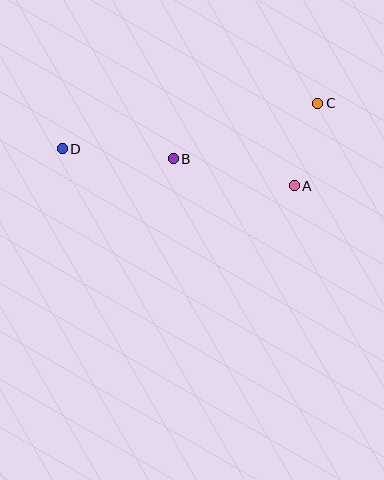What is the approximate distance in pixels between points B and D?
The distance between B and D is approximately 112 pixels.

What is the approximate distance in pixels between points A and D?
The distance between A and D is approximately 235 pixels.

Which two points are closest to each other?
Points A and C are closest to each other.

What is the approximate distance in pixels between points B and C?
The distance between B and C is approximately 155 pixels.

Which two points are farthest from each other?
Points C and D are farthest from each other.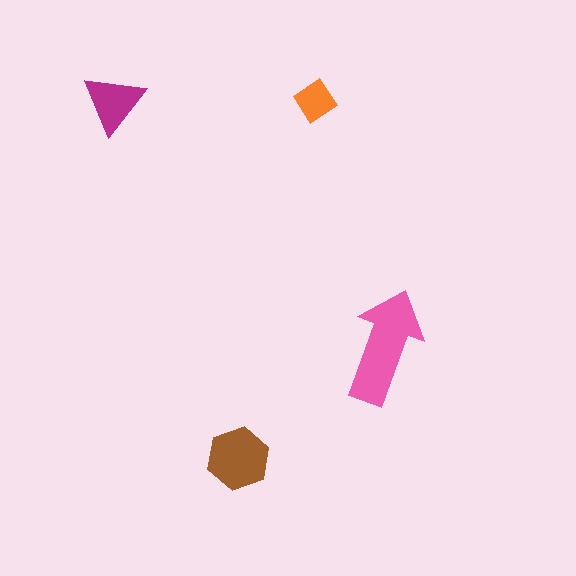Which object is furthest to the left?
The magenta triangle is leftmost.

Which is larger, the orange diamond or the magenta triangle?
The magenta triangle.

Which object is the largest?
The pink arrow.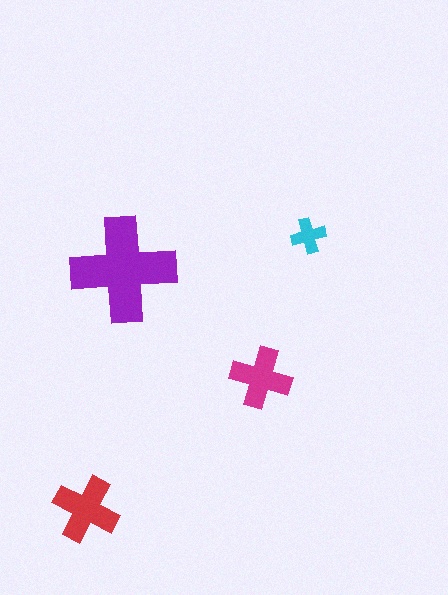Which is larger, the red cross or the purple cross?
The purple one.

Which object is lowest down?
The red cross is bottommost.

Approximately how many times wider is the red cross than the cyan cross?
About 2 times wider.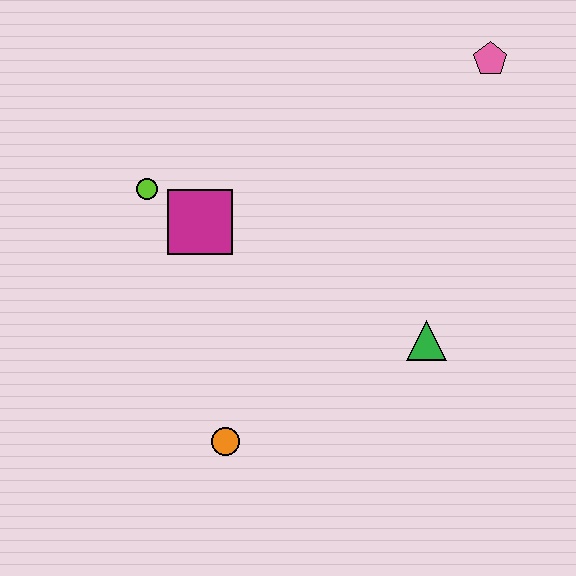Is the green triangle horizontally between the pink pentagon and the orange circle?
Yes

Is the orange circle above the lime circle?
No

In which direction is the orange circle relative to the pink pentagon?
The orange circle is below the pink pentagon.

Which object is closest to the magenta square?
The lime circle is closest to the magenta square.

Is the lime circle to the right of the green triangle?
No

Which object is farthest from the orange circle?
The pink pentagon is farthest from the orange circle.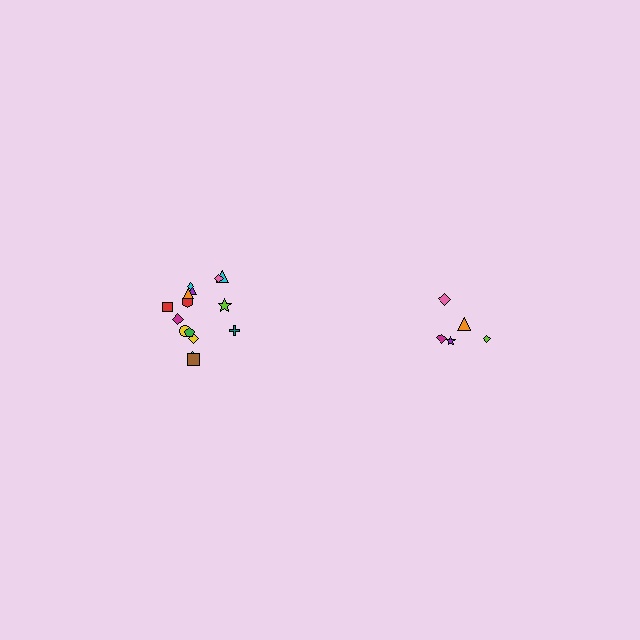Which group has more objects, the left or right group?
The left group.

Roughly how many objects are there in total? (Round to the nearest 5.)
Roughly 20 objects in total.